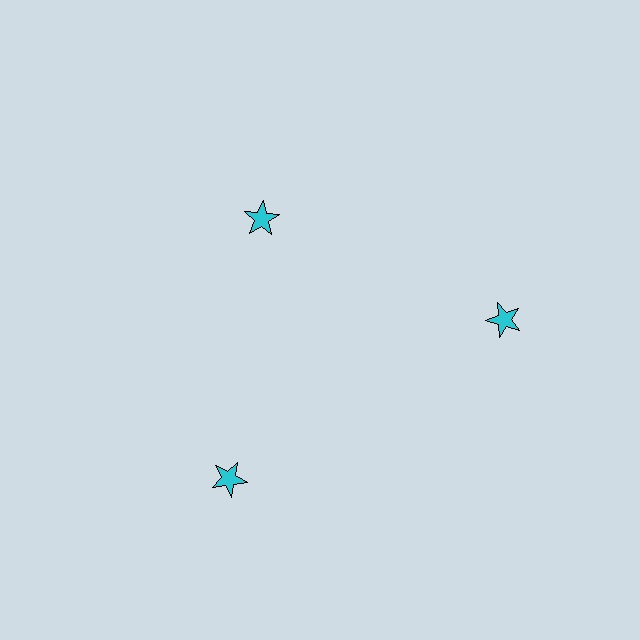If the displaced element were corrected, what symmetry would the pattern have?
It would have 3-fold rotational symmetry — the pattern would map onto itself every 120 degrees.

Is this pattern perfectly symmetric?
No. The 3 cyan stars are arranged in a ring, but one element near the 11 o'clock position is pulled inward toward the center, breaking the 3-fold rotational symmetry.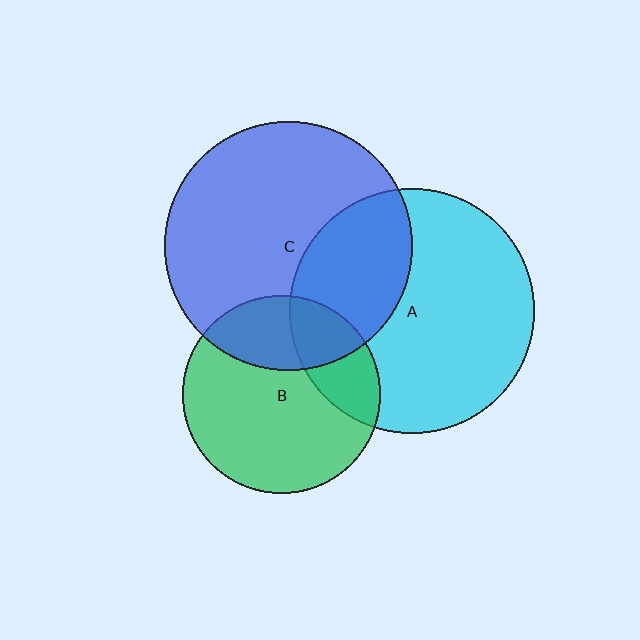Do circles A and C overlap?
Yes.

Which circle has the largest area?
Circle C (blue).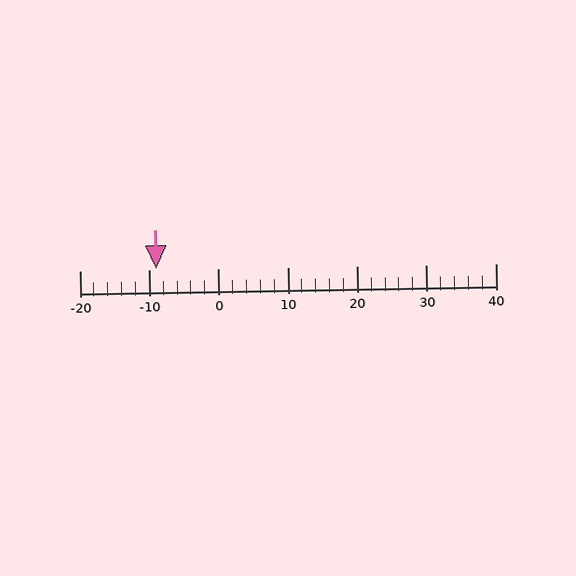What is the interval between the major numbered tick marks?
The major tick marks are spaced 10 units apart.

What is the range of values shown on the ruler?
The ruler shows values from -20 to 40.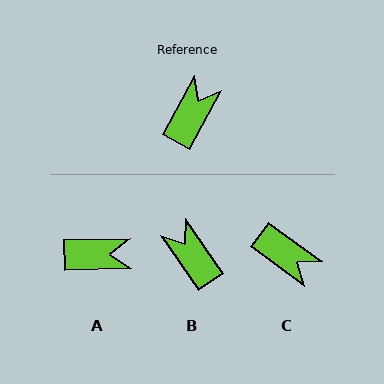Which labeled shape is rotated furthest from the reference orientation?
C, about 98 degrees away.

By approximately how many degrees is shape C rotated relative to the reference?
Approximately 98 degrees clockwise.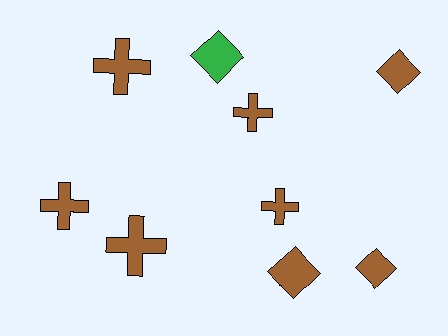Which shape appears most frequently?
Cross, with 5 objects.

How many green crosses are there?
There are no green crosses.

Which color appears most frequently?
Brown, with 8 objects.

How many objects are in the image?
There are 9 objects.